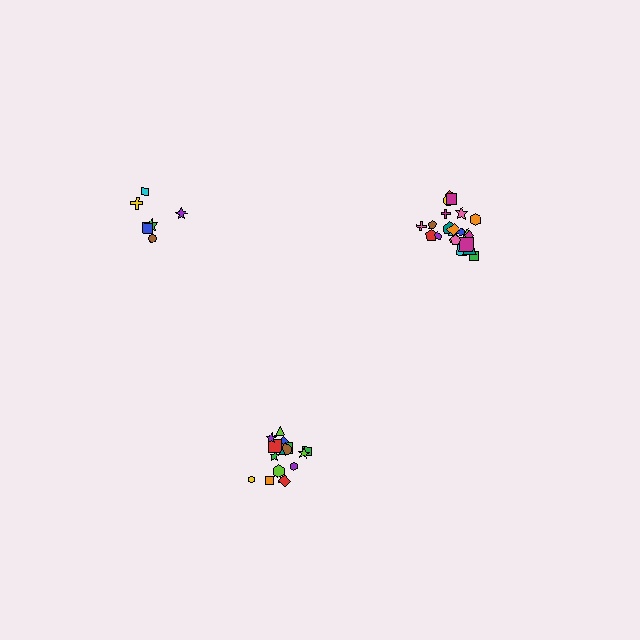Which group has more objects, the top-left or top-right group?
The top-right group.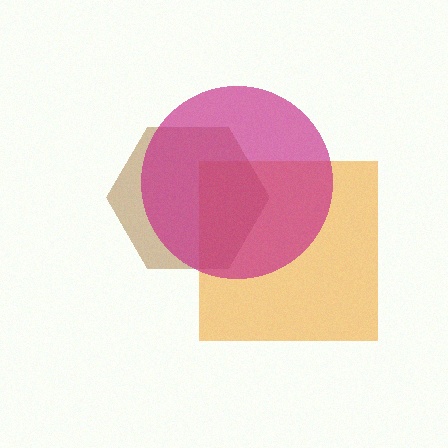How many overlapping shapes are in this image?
There are 3 overlapping shapes in the image.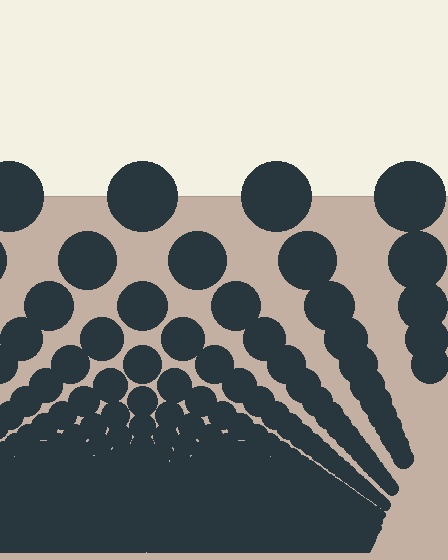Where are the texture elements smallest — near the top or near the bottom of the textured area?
Near the bottom.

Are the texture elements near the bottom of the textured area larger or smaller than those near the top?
Smaller. The gradient is inverted — elements near the bottom are smaller and denser.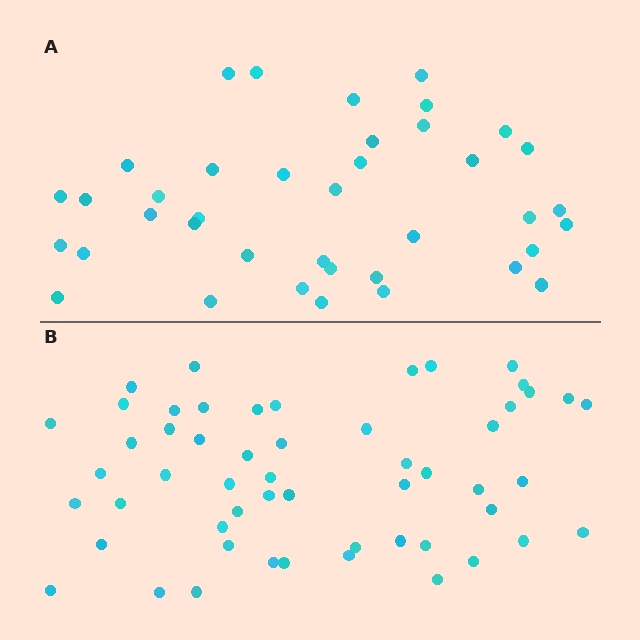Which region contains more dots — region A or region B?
Region B (the bottom region) has more dots.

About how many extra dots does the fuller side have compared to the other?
Region B has approximately 15 more dots than region A.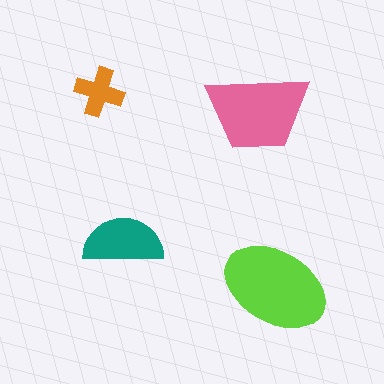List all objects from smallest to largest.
The orange cross, the teal semicircle, the pink trapezoid, the lime ellipse.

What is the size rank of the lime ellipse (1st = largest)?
1st.